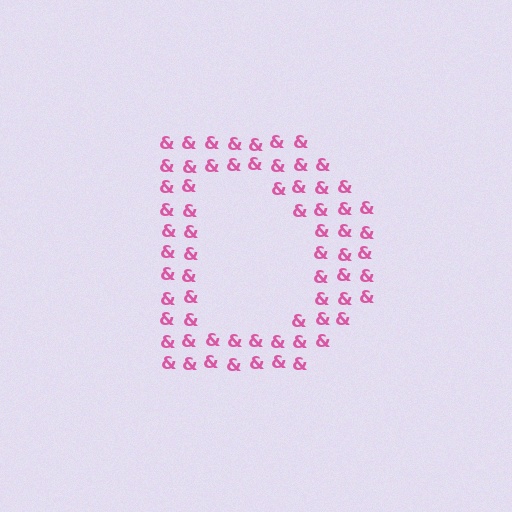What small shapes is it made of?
It is made of small ampersands.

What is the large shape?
The large shape is the letter D.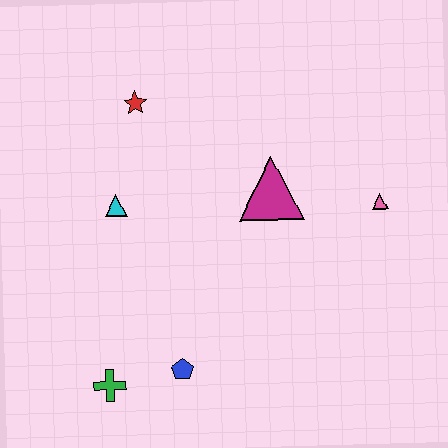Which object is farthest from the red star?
The green cross is farthest from the red star.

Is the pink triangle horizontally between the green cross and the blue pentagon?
No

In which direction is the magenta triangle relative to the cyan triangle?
The magenta triangle is to the right of the cyan triangle.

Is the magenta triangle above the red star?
No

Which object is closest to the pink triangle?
The magenta triangle is closest to the pink triangle.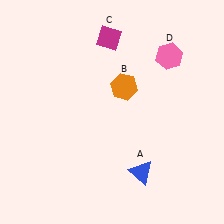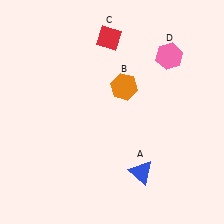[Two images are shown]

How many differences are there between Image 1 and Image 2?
There is 1 difference between the two images.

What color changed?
The diamond (C) changed from magenta in Image 1 to red in Image 2.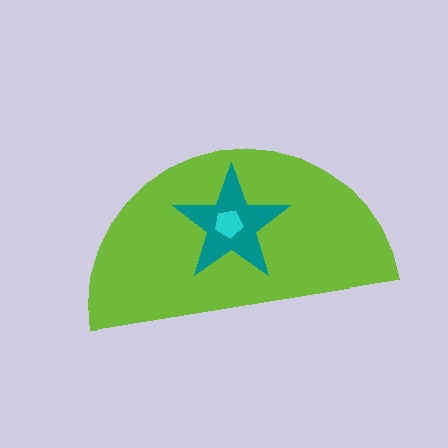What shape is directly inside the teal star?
The cyan pentagon.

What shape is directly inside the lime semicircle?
The teal star.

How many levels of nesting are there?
3.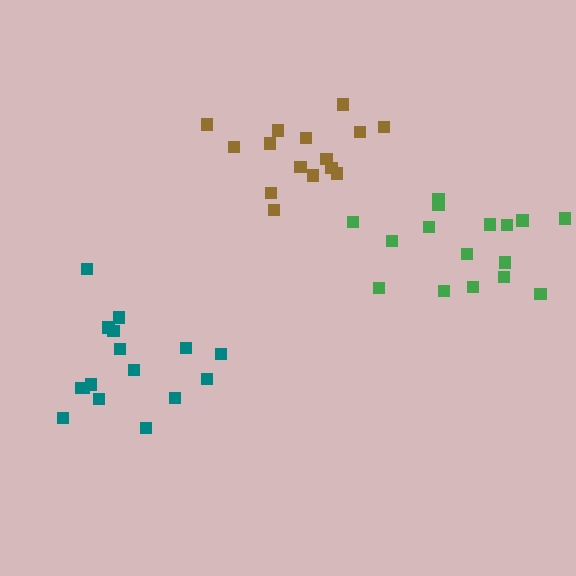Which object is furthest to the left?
The teal cluster is leftmost.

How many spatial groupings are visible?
There are 3 spatial groupings.